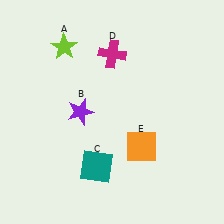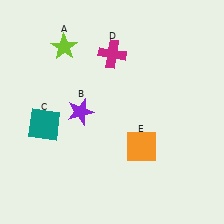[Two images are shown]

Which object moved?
The teal square (C) moved left.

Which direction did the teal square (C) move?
The teal square (C) moved left.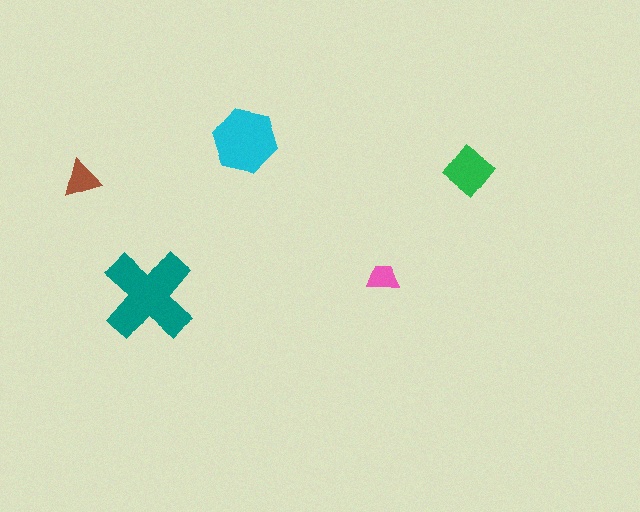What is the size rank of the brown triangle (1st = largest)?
4th.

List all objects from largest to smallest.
The teal cross, the cyan hexagon, the green diamond, the brown triangle, the pink trapezoid.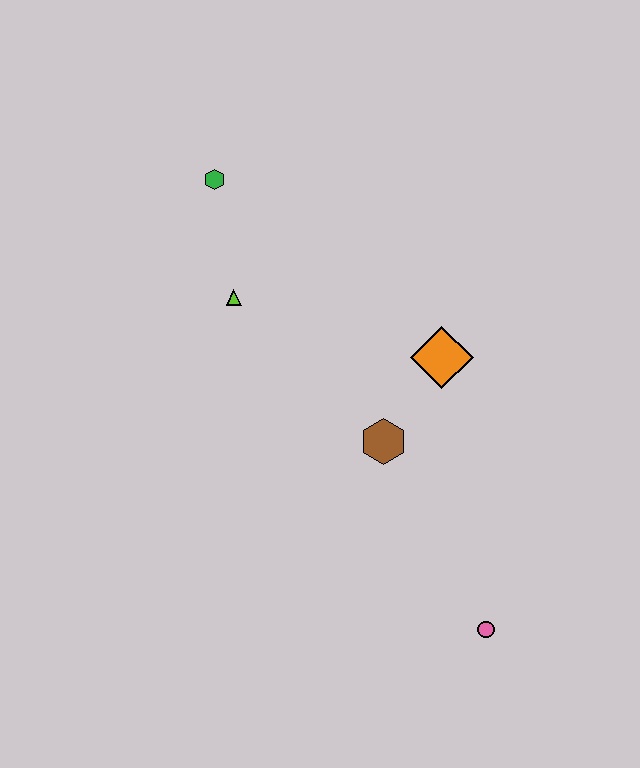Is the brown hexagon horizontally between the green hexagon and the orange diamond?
Yes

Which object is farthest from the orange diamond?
The green hexagon is farthest from the orange diamond.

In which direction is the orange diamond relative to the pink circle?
The orange diamond is above the pink circle.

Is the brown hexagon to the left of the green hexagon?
No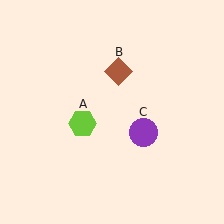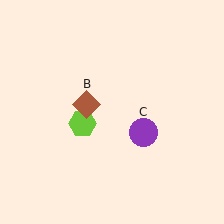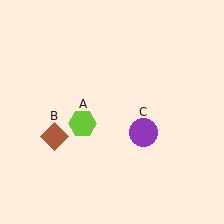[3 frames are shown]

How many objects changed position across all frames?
1 object changed position: brown diamond (object B).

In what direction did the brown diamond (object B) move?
The brown diamond (object B) moved down and to the left.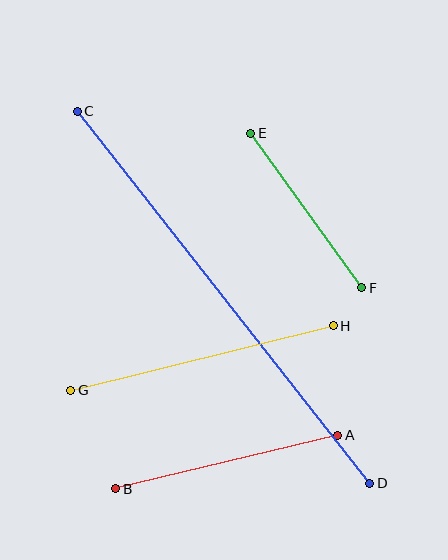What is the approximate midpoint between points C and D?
The midpoint is at approximately (223, 297) pixels.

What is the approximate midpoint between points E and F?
The midpoint is at approximately (306, 211) pixels.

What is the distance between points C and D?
The distance is approximately 473 pixels.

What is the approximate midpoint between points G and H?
The midpoint is at approximately (202, 358) pixels.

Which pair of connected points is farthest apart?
Points C and D are farthest apart.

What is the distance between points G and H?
The distance is approximately 271 pixels.